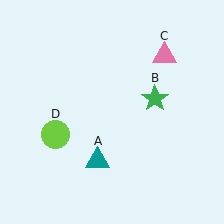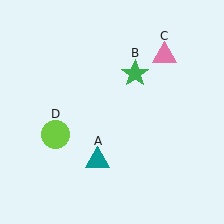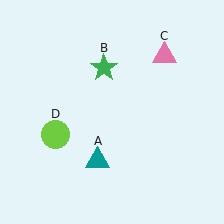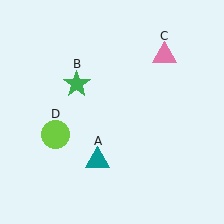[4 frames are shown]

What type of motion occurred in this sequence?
The green star (object B) rotated counterclockwise around the center of the scene.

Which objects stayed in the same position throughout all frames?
Teal triangle (object A) and pink triangle (object C) and lime circle (object D) remained stationary.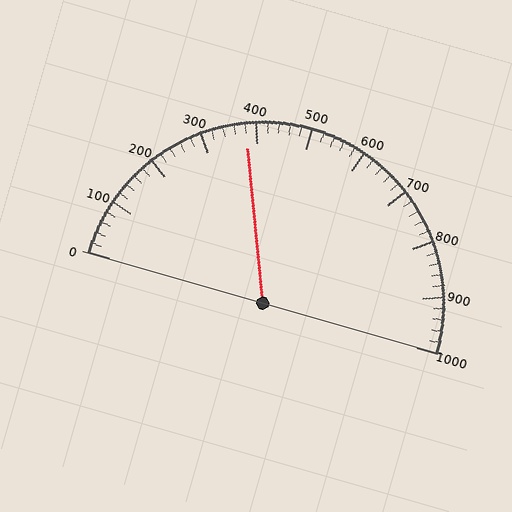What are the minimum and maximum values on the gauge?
The gauge ranges from 0 to 1000.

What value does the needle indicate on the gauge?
The needle indicates approximately 380.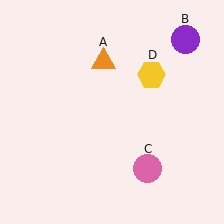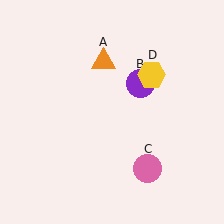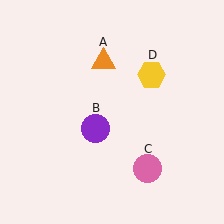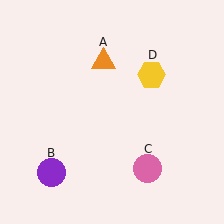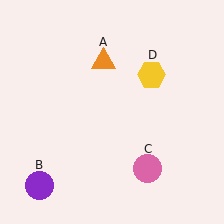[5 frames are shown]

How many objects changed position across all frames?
1 object changed position: purple circle (object B).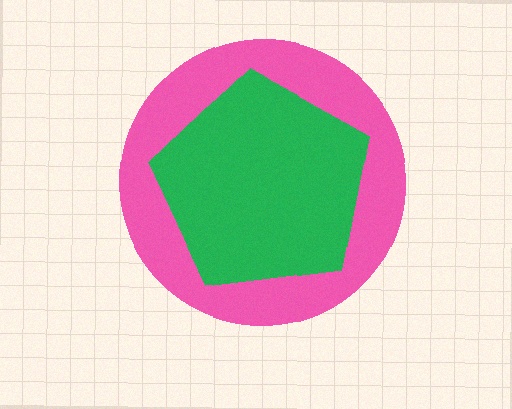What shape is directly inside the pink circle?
The green pentagon.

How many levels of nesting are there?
2.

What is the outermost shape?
The pink circle.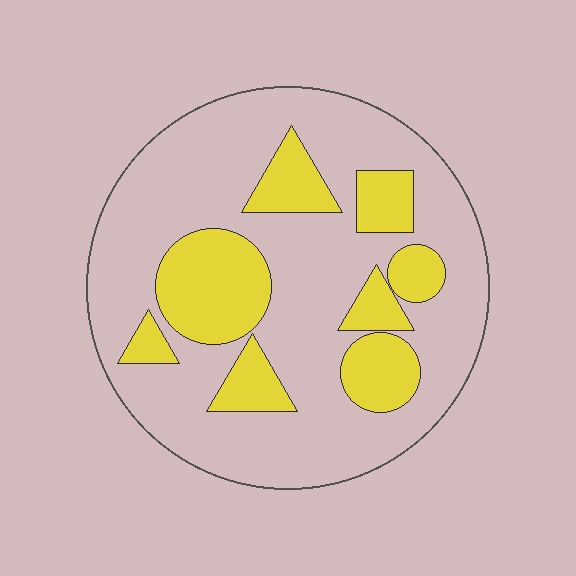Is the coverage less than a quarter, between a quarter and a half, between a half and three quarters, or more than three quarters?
Between a quarter and a half.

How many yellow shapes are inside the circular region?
8.